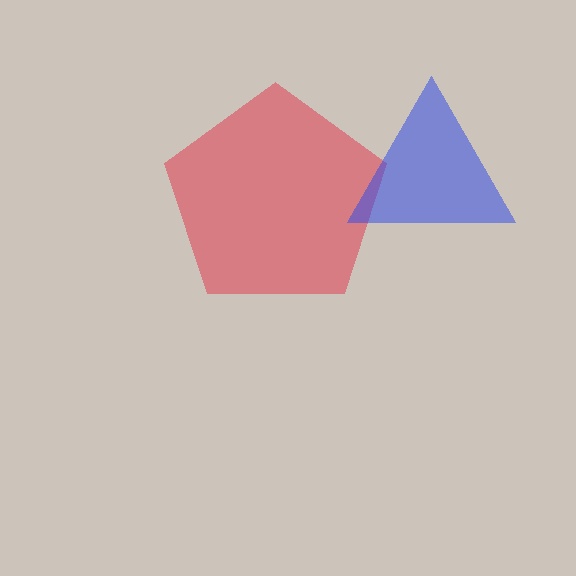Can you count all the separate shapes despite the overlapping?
Yes, there are 2 separate shapes.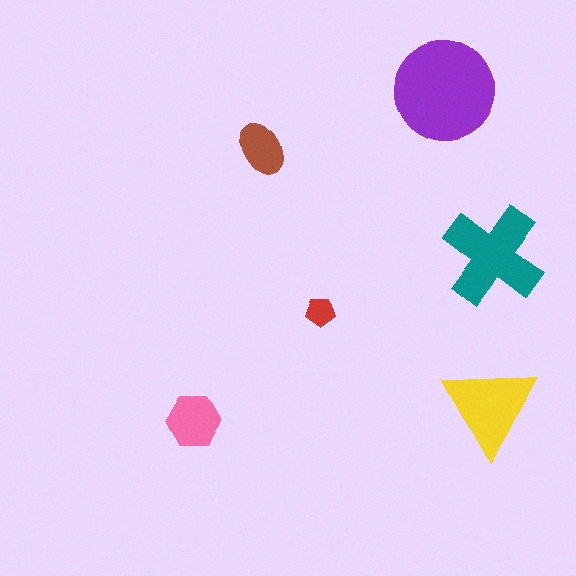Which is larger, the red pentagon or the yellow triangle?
The yellow triangle.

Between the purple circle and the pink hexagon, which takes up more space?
The purple circle.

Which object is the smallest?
The red pentagon.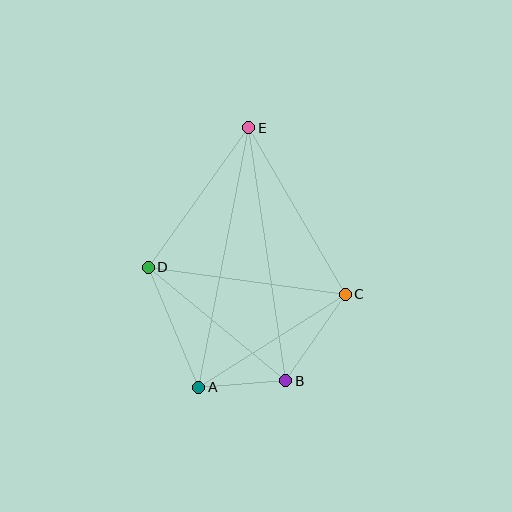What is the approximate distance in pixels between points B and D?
The distance between B and D is approximately 179 pixels.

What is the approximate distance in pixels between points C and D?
The distance between C and D is approximately 199 pixels.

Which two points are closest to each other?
Points A and B are closest to each other.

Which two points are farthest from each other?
Points A and E are farthest from each other.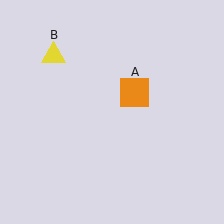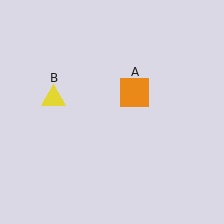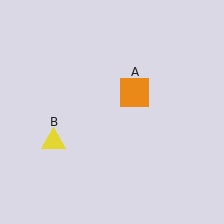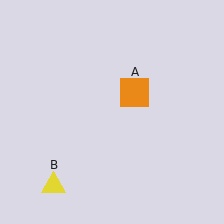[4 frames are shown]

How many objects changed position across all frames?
1 object changed position: yellow triangle (object B).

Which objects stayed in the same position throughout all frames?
Orange square (object A) remained stationary.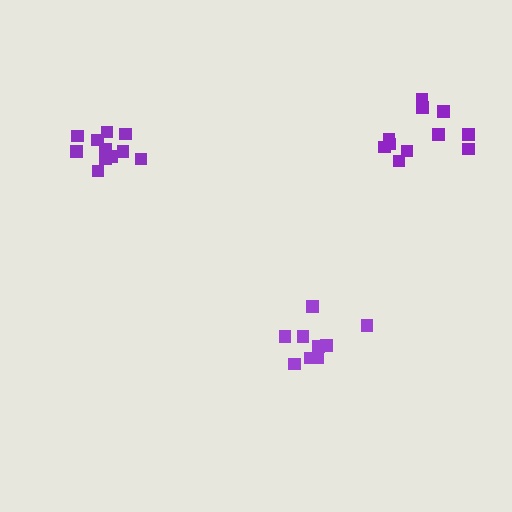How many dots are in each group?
Group 1: 9 dots, Group 2: 11 dots, Group 3: 11 dots (31 total).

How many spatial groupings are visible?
There are 3 spatial groupings.